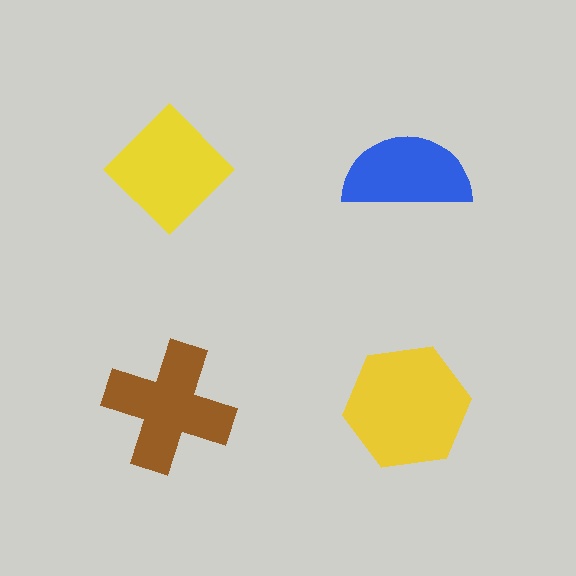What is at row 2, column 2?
A yellow hexagon.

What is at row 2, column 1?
A brown cross.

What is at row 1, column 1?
A yellow diamond.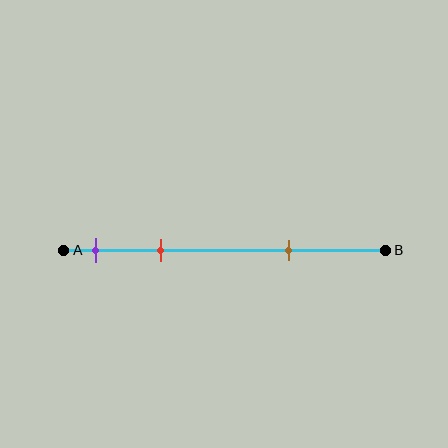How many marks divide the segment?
There are 3 marks dividing the segment.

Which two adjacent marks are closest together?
The purple and red marks are the closest adjacent pair.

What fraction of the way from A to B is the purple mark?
The purple mark is approximately 10% (0.1) of the way from A to B.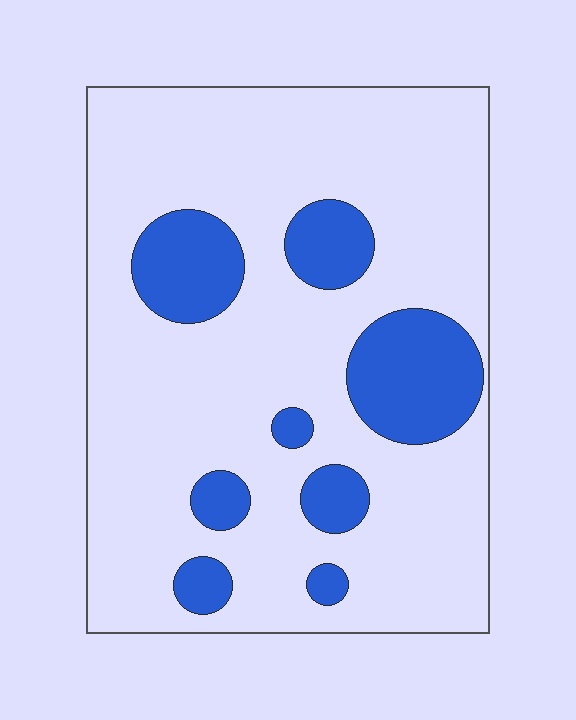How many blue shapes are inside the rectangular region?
8.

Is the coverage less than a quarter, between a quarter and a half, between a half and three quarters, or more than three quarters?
Less than a quarter.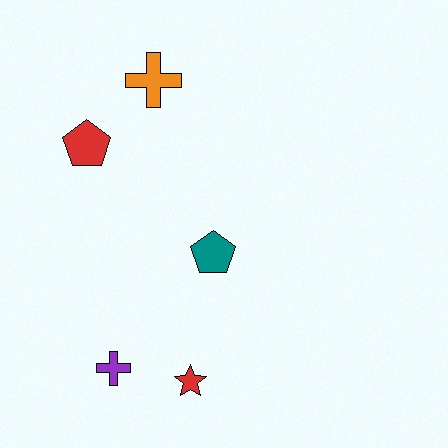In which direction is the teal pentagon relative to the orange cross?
The teal pentagon is below the orange cross.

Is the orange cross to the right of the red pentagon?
Yes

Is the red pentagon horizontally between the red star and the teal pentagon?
No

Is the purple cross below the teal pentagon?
Yes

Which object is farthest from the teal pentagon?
The orange cross is farthest from the teal pentagon.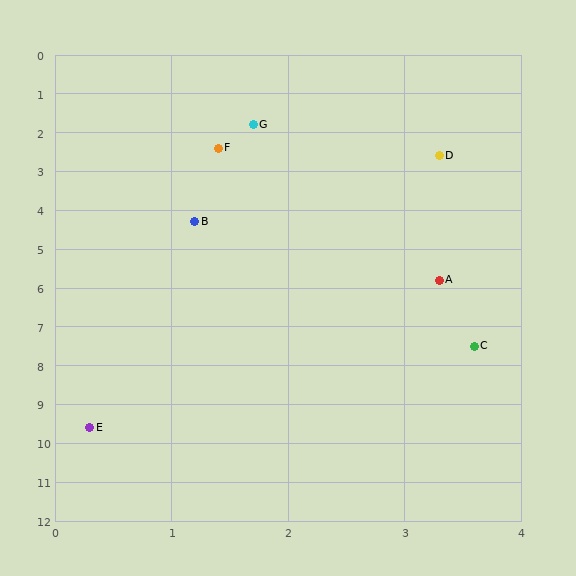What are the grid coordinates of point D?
Point D is at approximately (3.3, 2.6).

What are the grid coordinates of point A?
Point A is at approximately (3.3, 5.8).